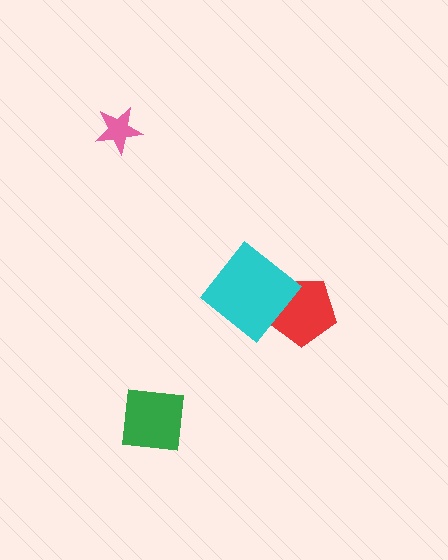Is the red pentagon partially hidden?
Yes, it is partially covered by another shape.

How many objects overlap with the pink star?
0 objects overlap with the pink star.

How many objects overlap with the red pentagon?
1 object overlaps with the red pentagon.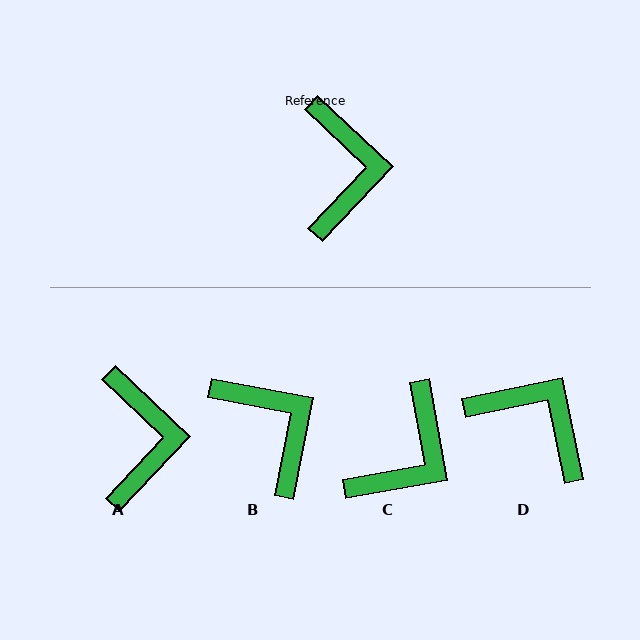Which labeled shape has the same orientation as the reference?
A.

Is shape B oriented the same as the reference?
No, it is off by about 32 degrees.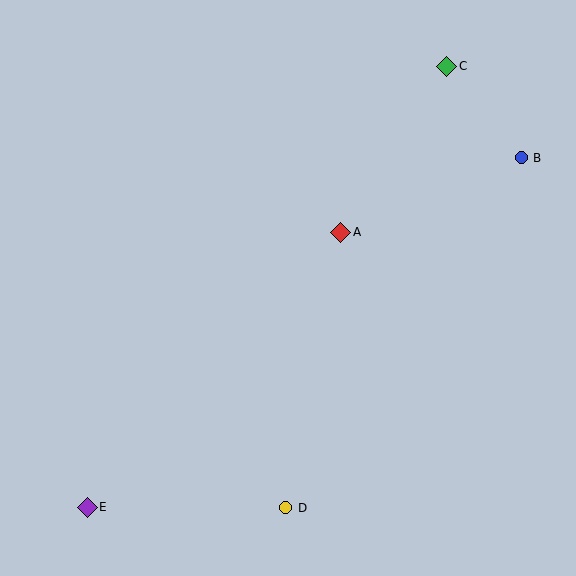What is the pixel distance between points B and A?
The distance between B and A is 196 pixels.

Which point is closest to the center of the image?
Point A at (341, 233) is closest to the center.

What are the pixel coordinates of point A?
Point A is at (341, 233).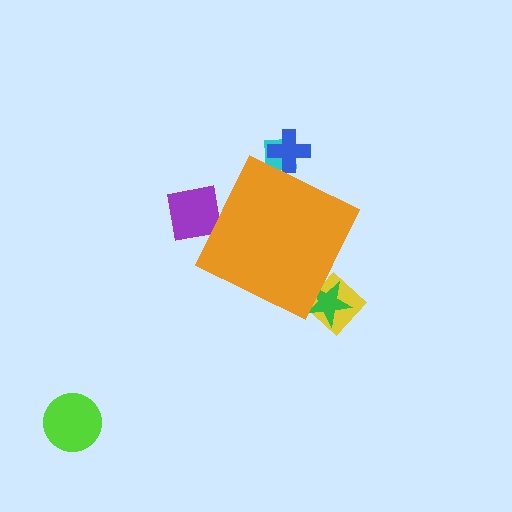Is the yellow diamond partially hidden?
Yes, the yellow diamond is partially hidden behind the orange diamond.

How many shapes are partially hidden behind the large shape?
5 shapes are partially hidden.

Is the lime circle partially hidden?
No, the lime circle is fully visible.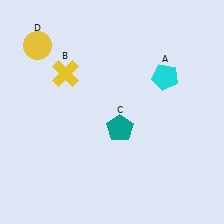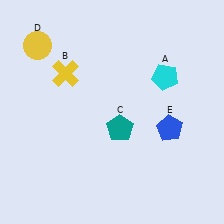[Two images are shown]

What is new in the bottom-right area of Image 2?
A blue pentagon (E) was added in the bottom-right area of Image 2.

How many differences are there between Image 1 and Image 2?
There is 1 difference between the two images.